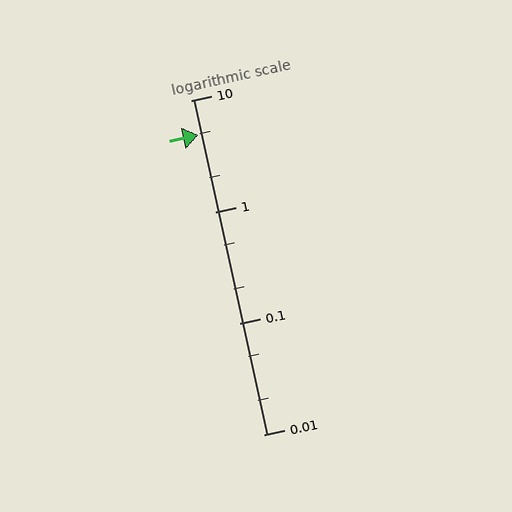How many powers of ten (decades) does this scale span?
The scale spans 3 decades, from 0.01 to 10.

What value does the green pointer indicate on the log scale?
The pointer indicates approximately 4.9.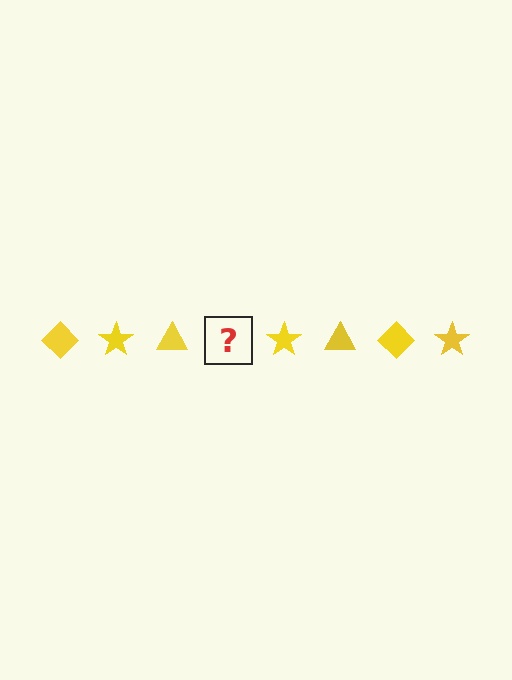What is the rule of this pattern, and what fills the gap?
The rule is that the pattern cycles through diamond, star, triangle shapes in yellow. The gap should be filled with a yellow diamond.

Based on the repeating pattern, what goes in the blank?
The blank should be a yellow diamond.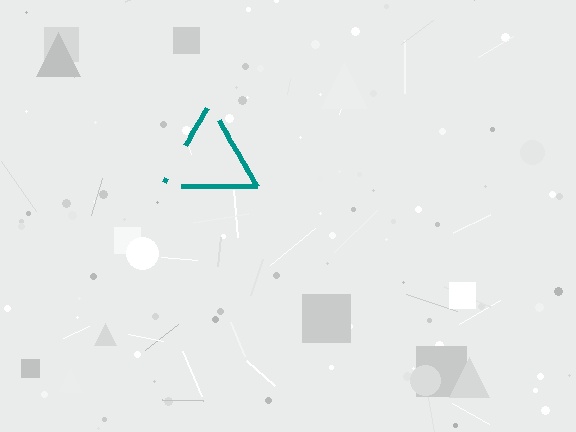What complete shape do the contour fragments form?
The contour fragments form a triangle.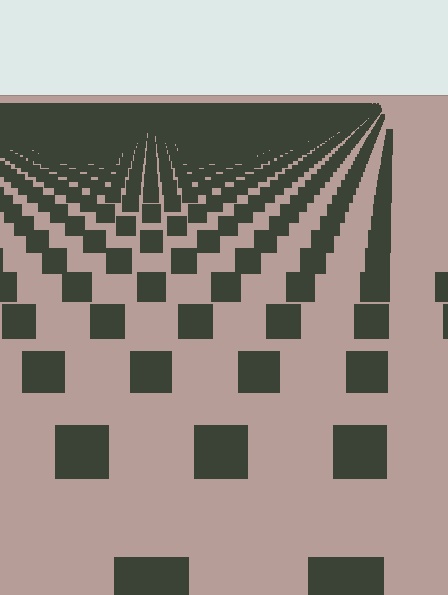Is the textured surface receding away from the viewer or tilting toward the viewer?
The surface is receding away from the viewer. Texture elements get smaller and denser toward the top.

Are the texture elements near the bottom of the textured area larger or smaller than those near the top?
Larger. Near the bottom, elements are closer to the viewer and appear at a bigger on-screen size.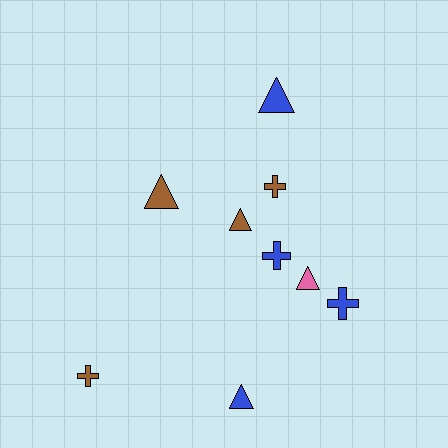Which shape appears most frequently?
Triangle, with 5 objects.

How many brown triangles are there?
There are 2 brown triangles.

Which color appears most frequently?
Brown, with 4 objects.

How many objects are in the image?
There are 9 objects.